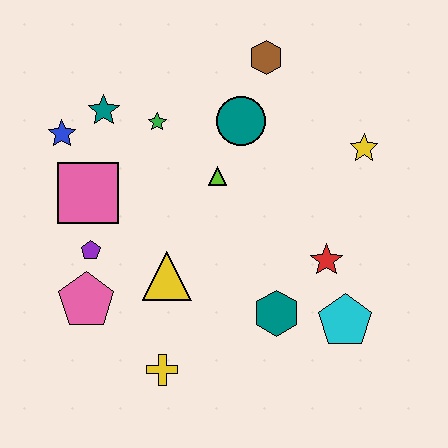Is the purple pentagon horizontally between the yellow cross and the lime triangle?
No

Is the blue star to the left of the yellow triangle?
Yes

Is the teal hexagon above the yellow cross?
Yes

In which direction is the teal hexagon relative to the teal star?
The teal hexagon is below the teal star.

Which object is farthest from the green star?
The cyan pentagon is farthest from the green star.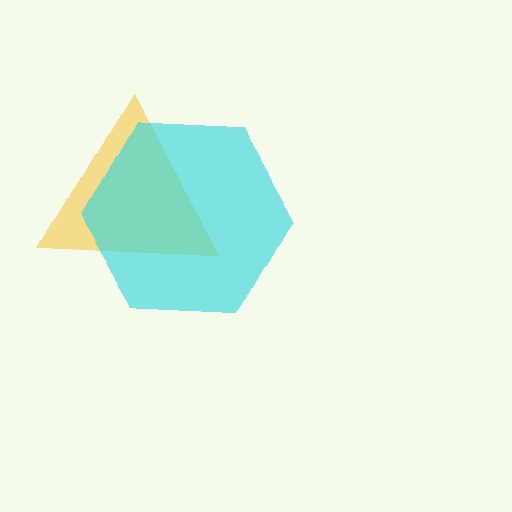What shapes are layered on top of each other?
The layered shapes are: a yellow triangle, a cyan hexagon.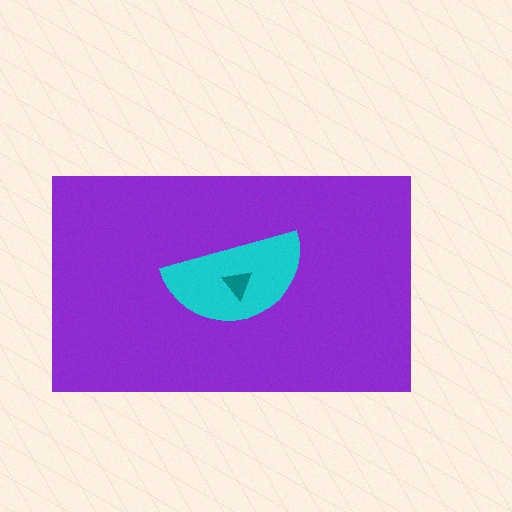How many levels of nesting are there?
3.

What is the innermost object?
The teal triangle.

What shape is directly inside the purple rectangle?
The cyan semicircle.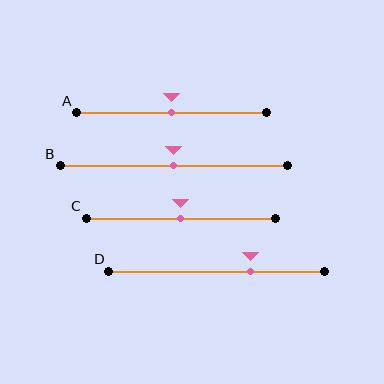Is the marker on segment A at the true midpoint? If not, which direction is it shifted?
Yes, the marker on segment A is at the true midpoint.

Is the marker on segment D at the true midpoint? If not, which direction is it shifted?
No, the marker on segment D is shifted to the right by about 16% of the segment length.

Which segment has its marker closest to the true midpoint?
Segment A has its marker closest to the true midpoint.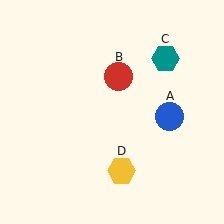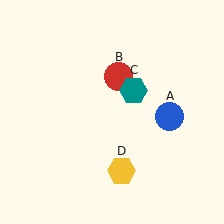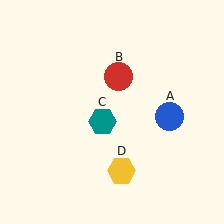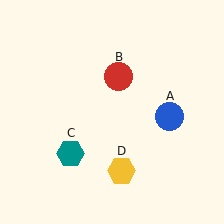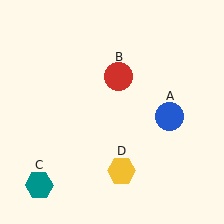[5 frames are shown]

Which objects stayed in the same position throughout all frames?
Blue circle (object A) and red circle (object B) and yellow hexagon (object D) remained stationary.